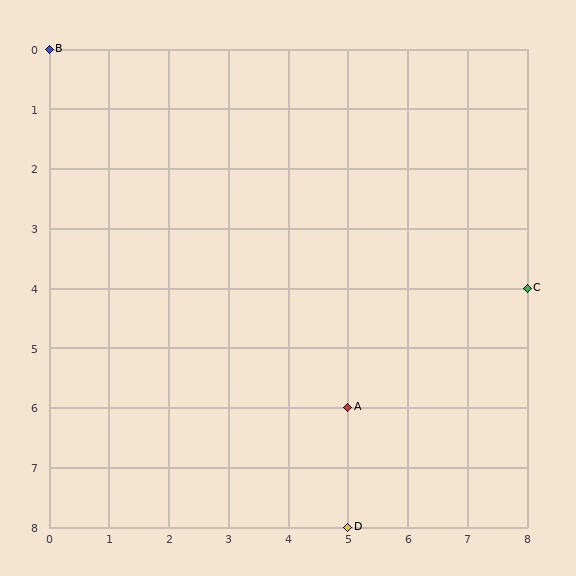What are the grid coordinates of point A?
Point A is at grid coordinates (5, 6).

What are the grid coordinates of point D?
Point D is at grid coordinates (5, 8).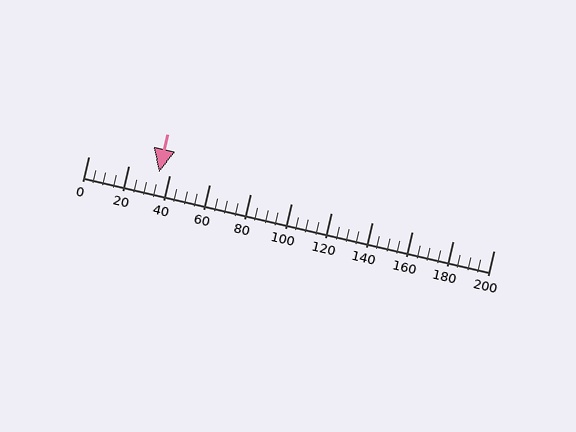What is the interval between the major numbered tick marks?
The major tick marks are spaced 20 units apart.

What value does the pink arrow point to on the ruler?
The pink arrow points to approximately 35.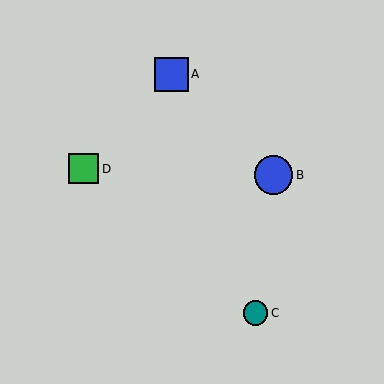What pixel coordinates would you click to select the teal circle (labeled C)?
Click at (256, 313) to select the teal circle C.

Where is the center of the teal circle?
The center of the teal circle is at (256, 313).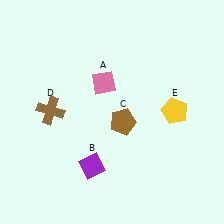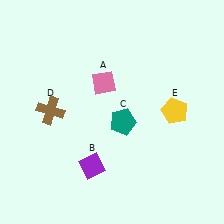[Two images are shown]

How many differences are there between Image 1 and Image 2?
There is 1 difference between the two images.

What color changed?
The pentagon (C) changed from brown in Image 1 to teal in Image 2.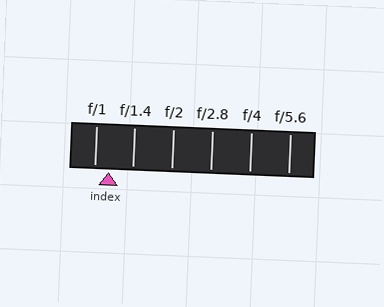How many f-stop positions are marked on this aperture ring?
There are 6 f-stop positions marked.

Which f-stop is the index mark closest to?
The index mark is closest to f/1.